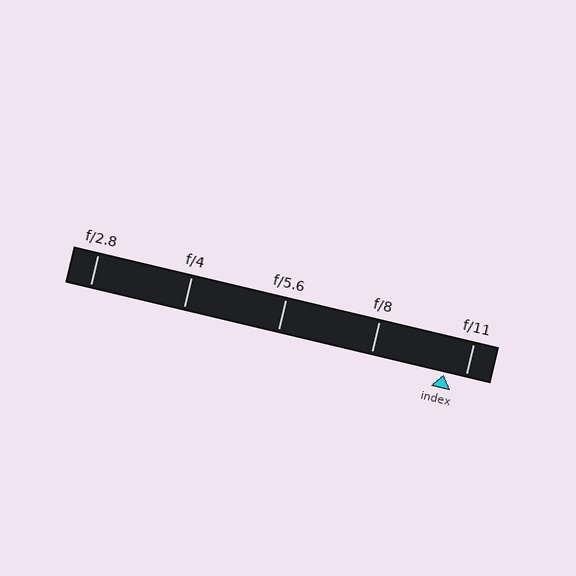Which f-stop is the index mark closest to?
The index mark is closest to f/11.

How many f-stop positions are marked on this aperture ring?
There are 5 f-stop positions marked.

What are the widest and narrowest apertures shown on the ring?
The widest aperture shown is f/2.8 and the narrowest is f/11.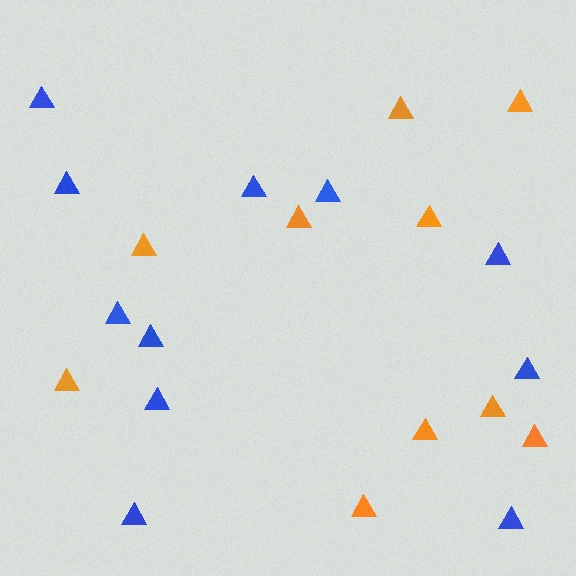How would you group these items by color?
There are 2 groups: one group of orange triangles (10) and one group of blue triangles (11).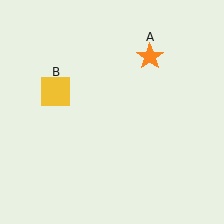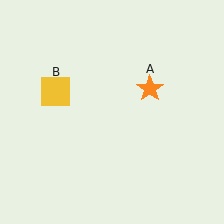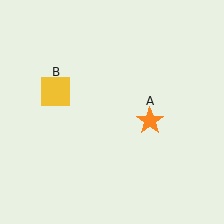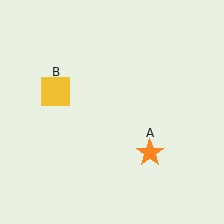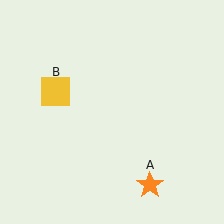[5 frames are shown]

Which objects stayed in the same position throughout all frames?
Yellow square (object B) remained stationary.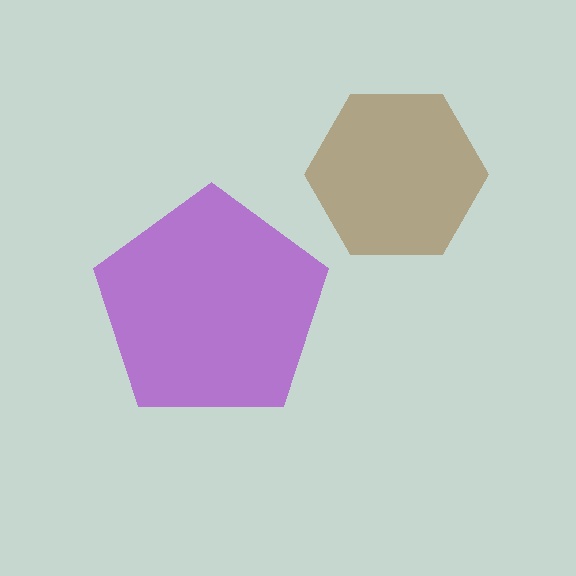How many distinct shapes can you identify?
There are 2 distinct shapes: a brown hexagon, a purple pentagon.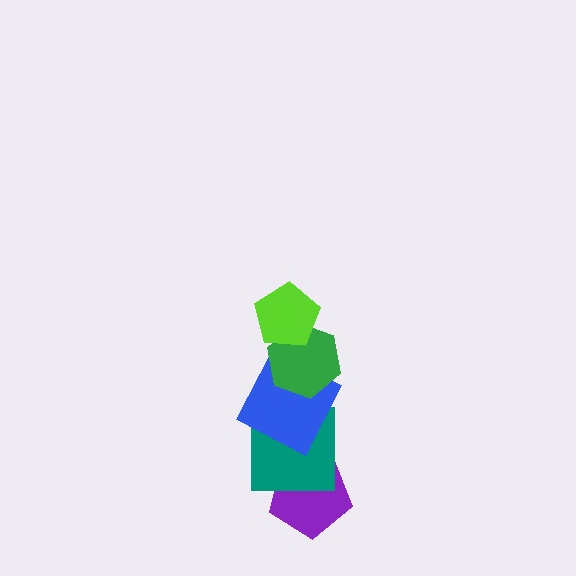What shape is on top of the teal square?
The blue square is on top of the teal square.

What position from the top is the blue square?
The blue square is 3rd from the top.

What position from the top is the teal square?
The teal square is 4th from the top.